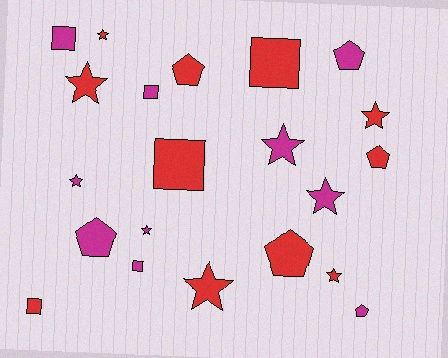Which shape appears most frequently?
Star, with 9 objects.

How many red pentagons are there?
There are 3 red pentagons.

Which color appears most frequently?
Red, with 11 objects.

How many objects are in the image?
There are 21 objects.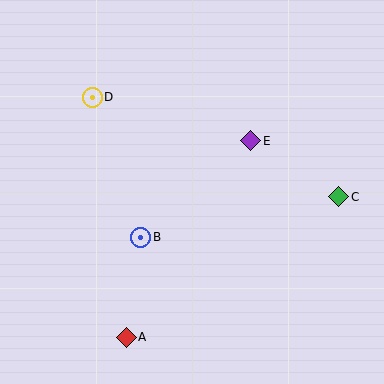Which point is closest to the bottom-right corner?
Point C is closest to the bottom-right corner.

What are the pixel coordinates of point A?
Point A is at (126, 337).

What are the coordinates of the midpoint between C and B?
The midpoint between C and B is at (240, 217).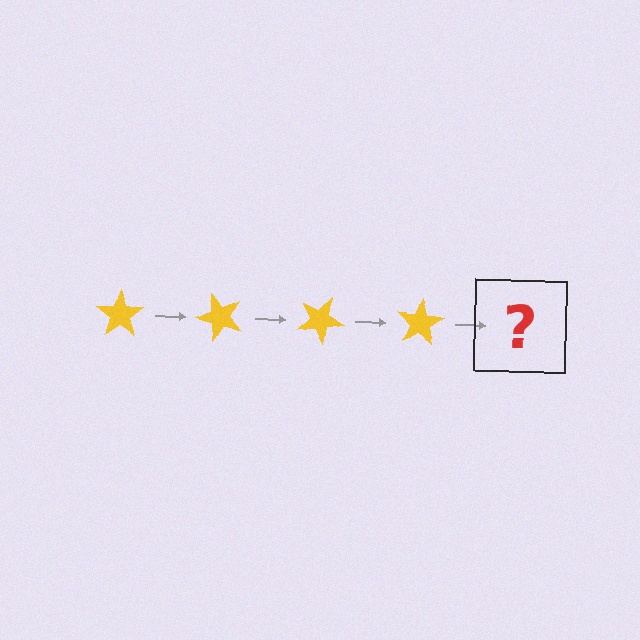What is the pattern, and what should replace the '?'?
The pattern is that the star rotates 50 degrees each step. The '?' should be a yellow star rotated 200 degrees.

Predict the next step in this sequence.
The next step is a yellow star rotated 200 degrees.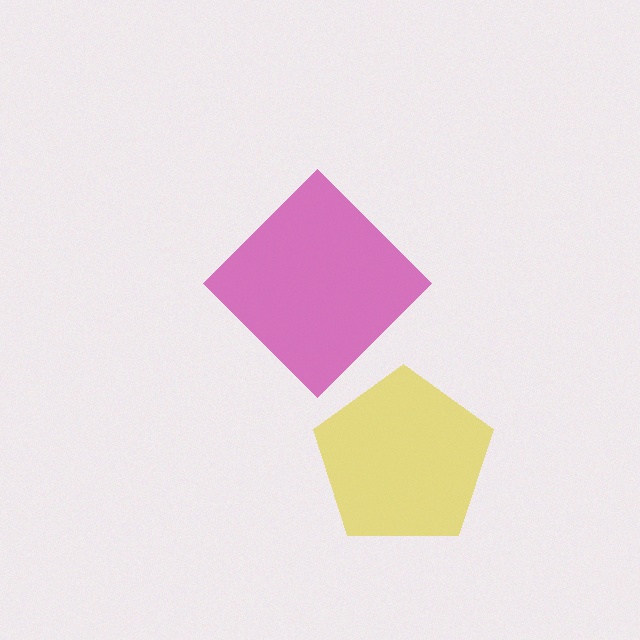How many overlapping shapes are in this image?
There are 2 overlapping shapes in the image.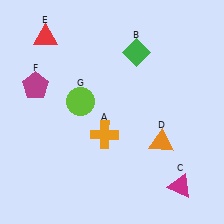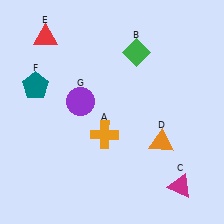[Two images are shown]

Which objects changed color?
F changed from magenta to teal. G changed from lime to purple.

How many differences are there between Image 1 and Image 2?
There are 2 differences between the two images.